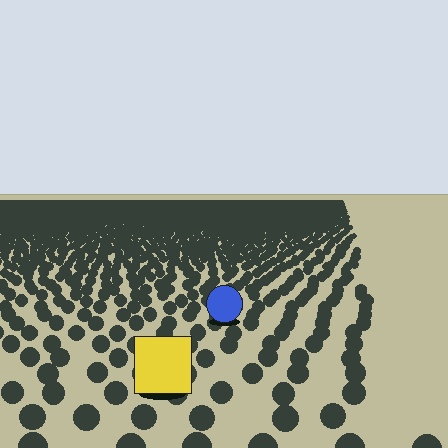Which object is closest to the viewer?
The yellow square is closest. The texture marks near it are larger and more spread out.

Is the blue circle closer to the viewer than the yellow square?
No. The yellow square is closer — you can tell from the texture gradient: the ground texture is coarser near it.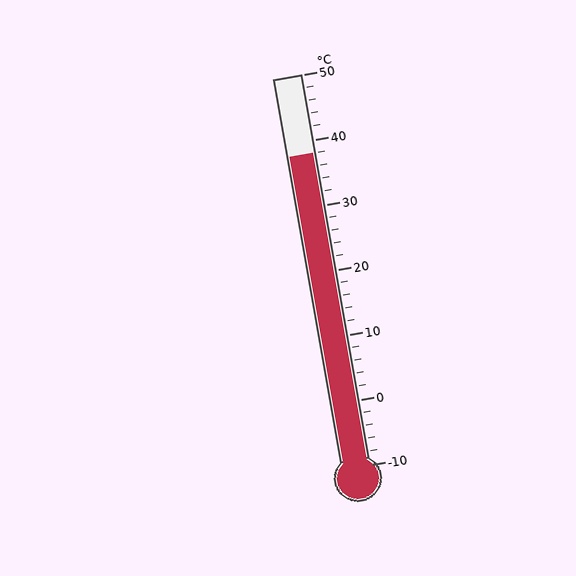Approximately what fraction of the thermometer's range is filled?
The thermometer is filled to approximately 80% of its range.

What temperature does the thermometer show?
The thermometer shows approximately 38°C.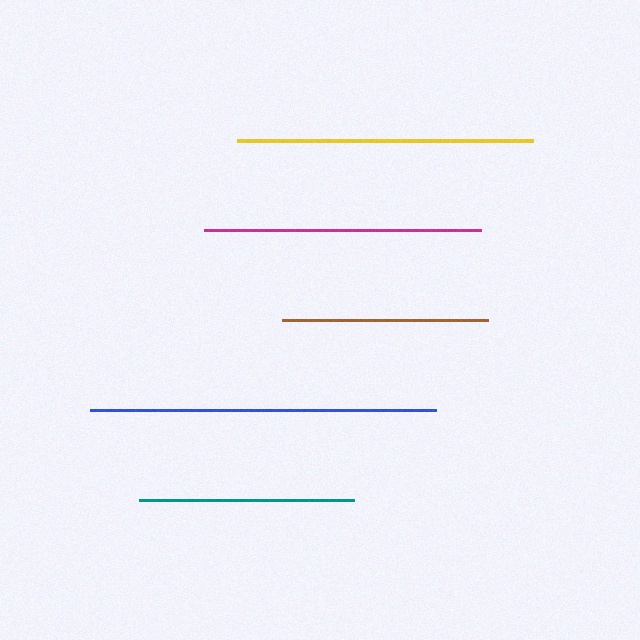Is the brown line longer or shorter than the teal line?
The teal line is longer than the brown line.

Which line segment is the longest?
The blue line is the longest at approximately 346 pixels.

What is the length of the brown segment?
The brown segment is approximately 206 pixels long.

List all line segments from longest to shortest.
From longest to shortest: blue, yellow, magenta, teal, brown.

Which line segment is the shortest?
The brown line is the shortest at approximately 206 pixels.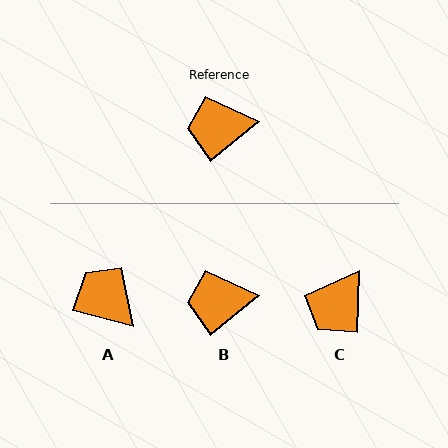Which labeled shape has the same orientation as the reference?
B.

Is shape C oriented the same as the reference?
No, it is off by about 50 degrees.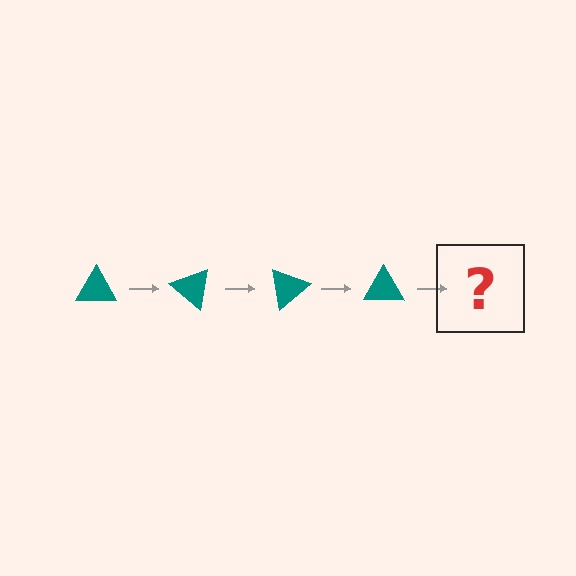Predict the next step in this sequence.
The next step is a teal triangle rotated 160 degrees.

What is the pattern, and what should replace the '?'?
The pattern is that the triangle rotates 40 degrees each step. The '?' should be a teal triangle rotated 160 degrees.